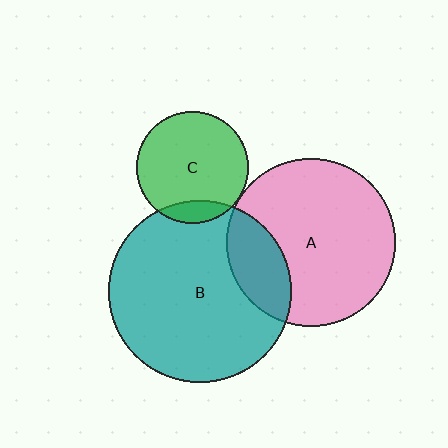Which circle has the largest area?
Circle B (teal).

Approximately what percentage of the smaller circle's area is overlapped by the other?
Approximately 10%.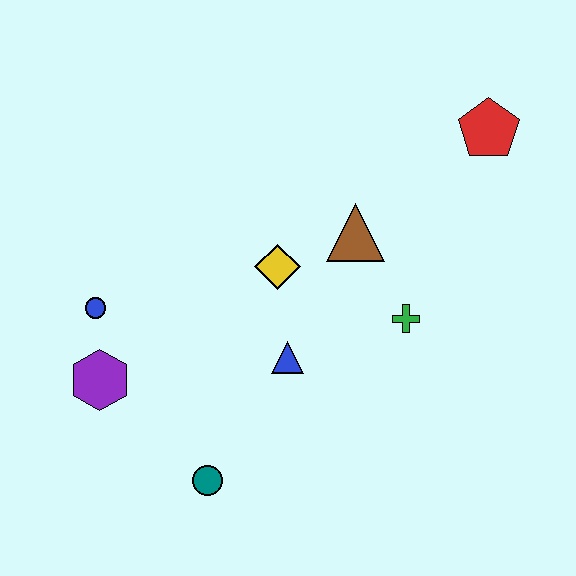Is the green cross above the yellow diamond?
No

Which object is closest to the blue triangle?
The yellow diamond is closest to the blue triangle.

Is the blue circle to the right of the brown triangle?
No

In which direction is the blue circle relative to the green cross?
The blue circle is to the left of the green cross.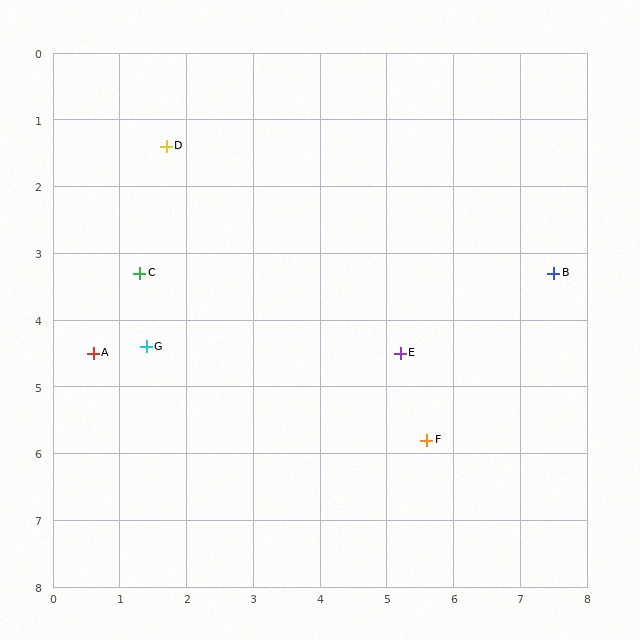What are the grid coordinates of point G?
Point G is at approximately (1.4, 4.4).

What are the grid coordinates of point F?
Point F is at approximately (5.6, 5.8).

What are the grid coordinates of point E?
Point E is at approximately (5.2, 4.5).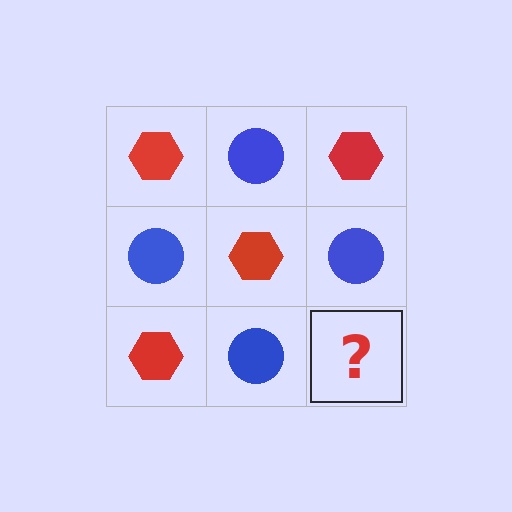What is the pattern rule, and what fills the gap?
The rule is that it alternates red hexagon and blue circle in a checkerboard pattern. The gap should be filled with a red hexagon.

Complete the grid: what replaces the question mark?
The question mark should be replaced with a red hexagon.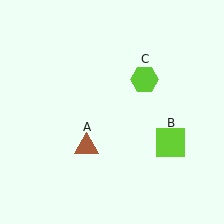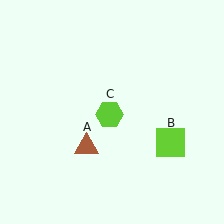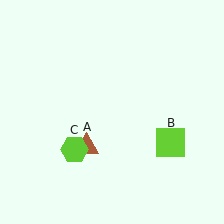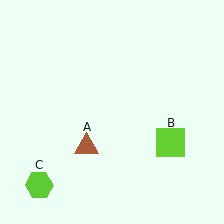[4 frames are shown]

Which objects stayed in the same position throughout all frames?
Brown triangle (object A) and lime square (object B) remained stationary.